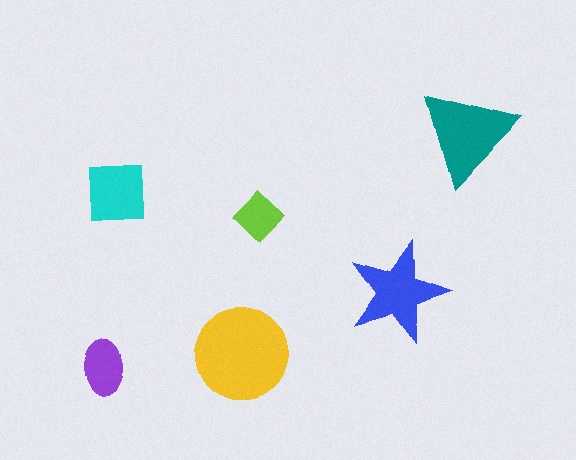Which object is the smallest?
The lime diamond.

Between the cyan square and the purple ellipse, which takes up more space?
The cyan square.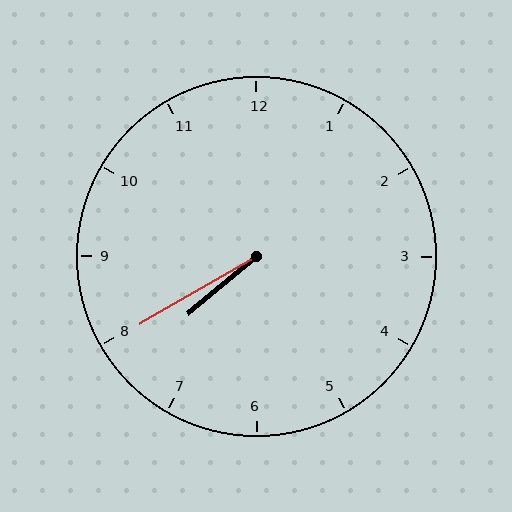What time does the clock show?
7:40.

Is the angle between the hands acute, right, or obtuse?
It is acute.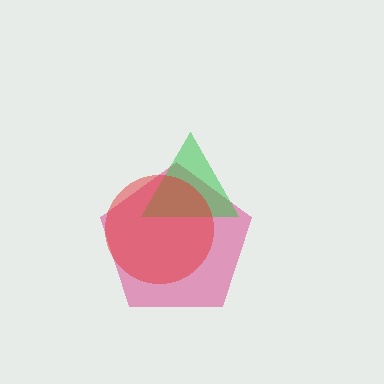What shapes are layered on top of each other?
The layered shapes are: a magenta pentagon, a green triangle, a red circle.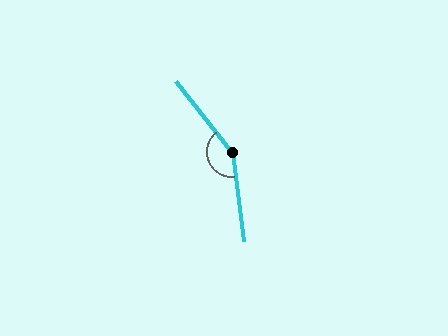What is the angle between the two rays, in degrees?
Approximately 149 degrees.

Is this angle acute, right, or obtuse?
It is obtuse.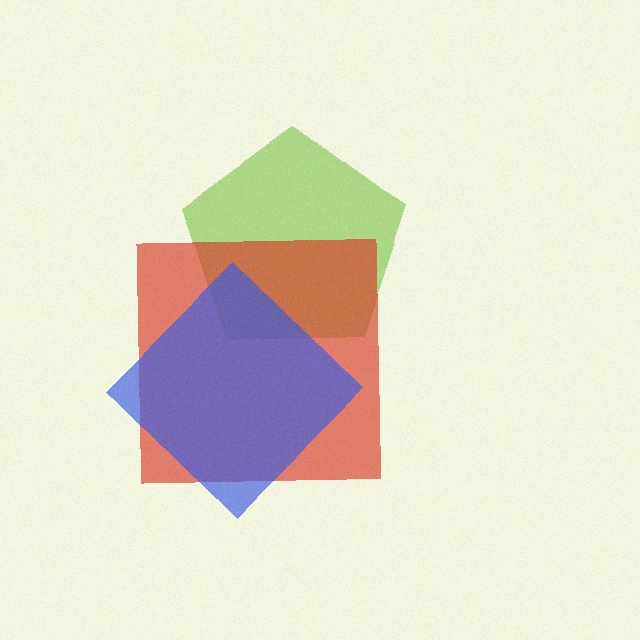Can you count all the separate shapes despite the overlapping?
Yes, there are 3 separate shapes.